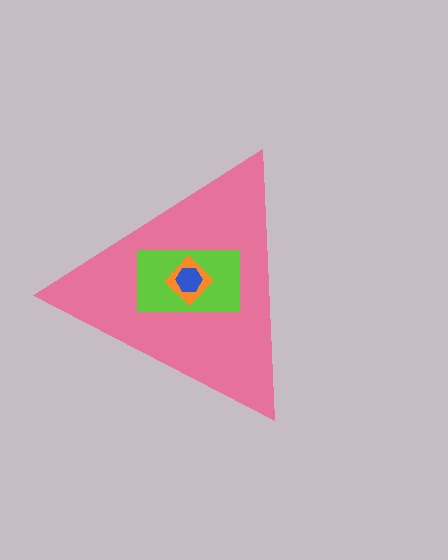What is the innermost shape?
The blue hexagon.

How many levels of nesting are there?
4.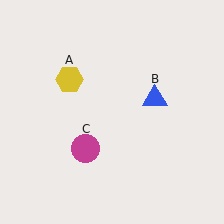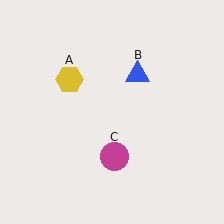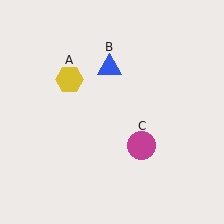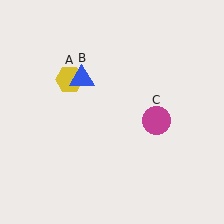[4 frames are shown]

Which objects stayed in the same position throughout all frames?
Yellow hexagon (object A) remained stationary.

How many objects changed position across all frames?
2 objects changed position: blue triangle (object B), magenta circle (object C).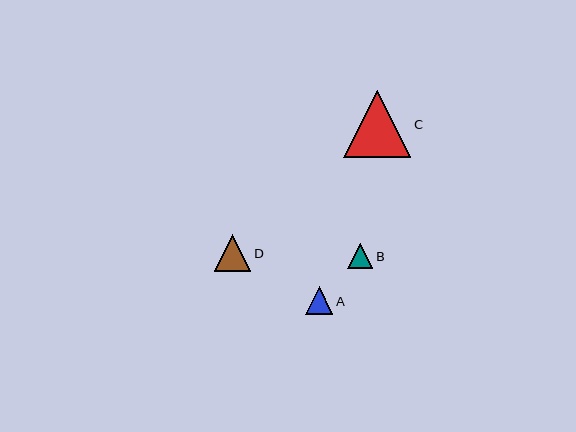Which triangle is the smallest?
Triangle B is the smallest with a size of approximately 25 pixels.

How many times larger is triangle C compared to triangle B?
Triangle C is approximately 2.7 times the size of triangle B.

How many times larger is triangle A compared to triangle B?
Triangle A is approximately 1.1 times the size of triangle B.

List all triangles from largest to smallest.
From largest to smallest: C, D, A, B.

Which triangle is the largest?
Triangle C is the largest with a size of approximately 67 pixels.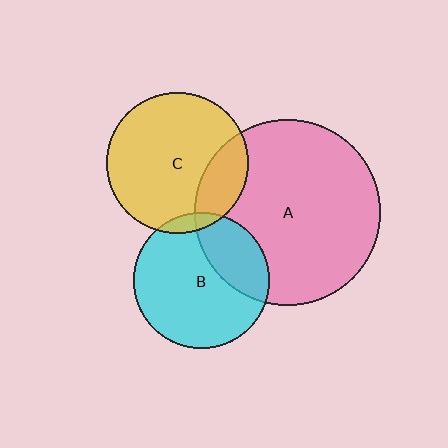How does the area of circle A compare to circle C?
Approximately 1.7 times.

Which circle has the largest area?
Circle A (pink).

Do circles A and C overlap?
Yes.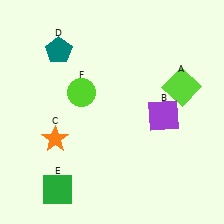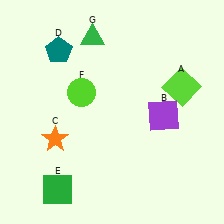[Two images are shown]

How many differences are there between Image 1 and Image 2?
There is 1 difference between the two images.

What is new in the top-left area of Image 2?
A green triangle (G) was added in the top-left area of Image 2.